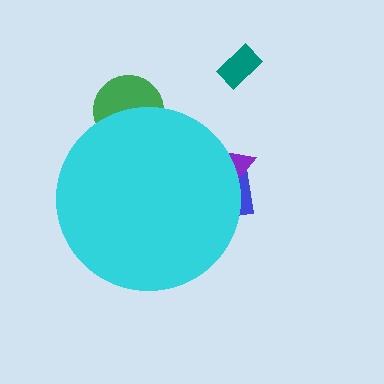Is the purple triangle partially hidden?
Yes, the purple triangle is partially hidden behind the cyan circle.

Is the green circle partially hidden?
Yes, the green circle is partially hidden behind the cyan circle.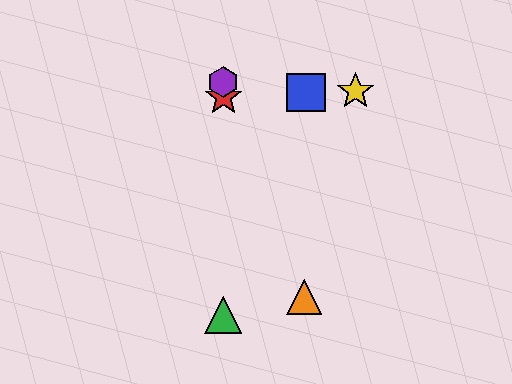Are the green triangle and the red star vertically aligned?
Yes, both are at x≈223.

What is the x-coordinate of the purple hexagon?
The purple hexagon is at x≈223.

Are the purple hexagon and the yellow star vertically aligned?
No, the purple hexagon is at x≈223 and the yellow star is at x≈356.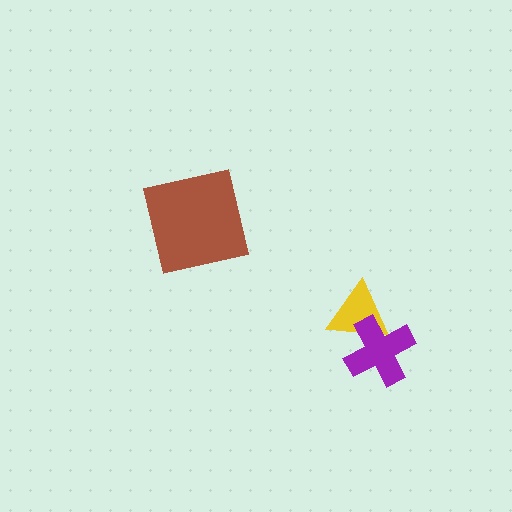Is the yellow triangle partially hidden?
Yes, it is partially covered by another shape.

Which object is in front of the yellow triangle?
The purple cross is in front of the yellow triangle.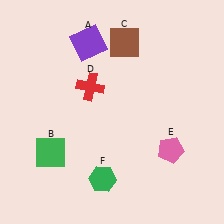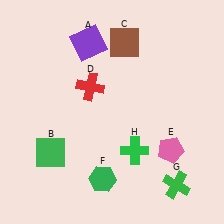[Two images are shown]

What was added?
A green cross (G), a green cross (H) were added in Image 2.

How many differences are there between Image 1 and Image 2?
There are 2 differences between the two images.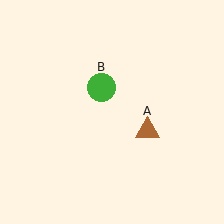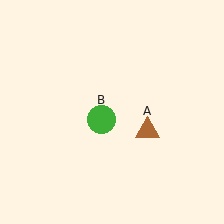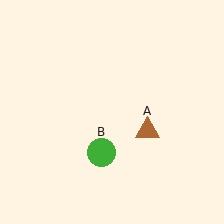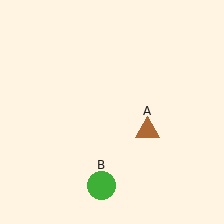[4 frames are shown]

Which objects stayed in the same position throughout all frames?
Brown triangle (object A) remained stationary.